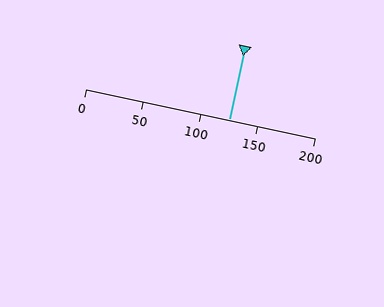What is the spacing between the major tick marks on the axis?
The major ticks are spaced 50 apart.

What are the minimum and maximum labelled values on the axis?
The axis runs from 0 to 200.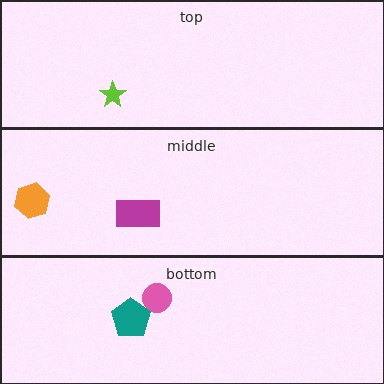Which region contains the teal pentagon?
The bottom region.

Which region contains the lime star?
The top region.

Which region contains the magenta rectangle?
The middle region.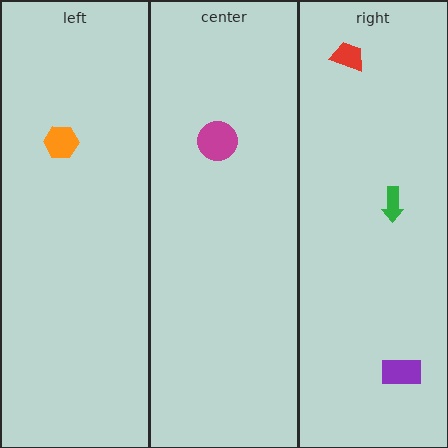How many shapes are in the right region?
3.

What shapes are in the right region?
The green arrow, the red trapezoid, the purple rectangle.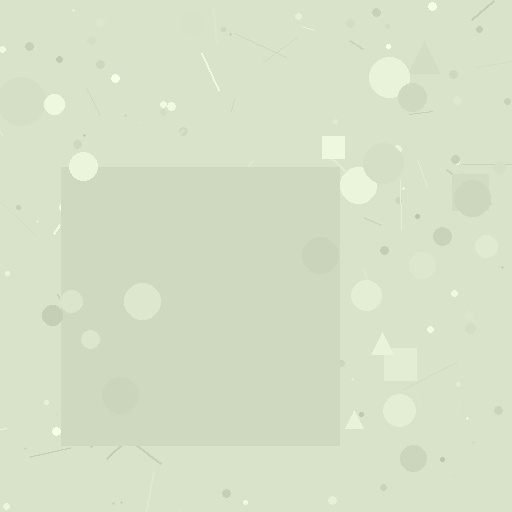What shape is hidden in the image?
A square is hidden in the image.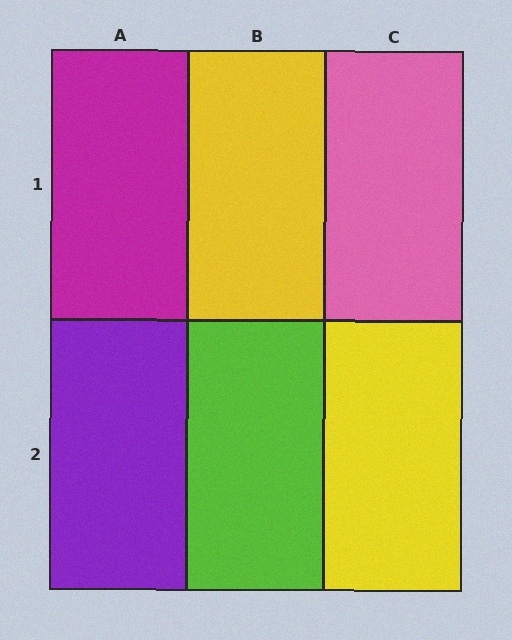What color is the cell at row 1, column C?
Pink.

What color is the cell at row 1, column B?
Yellow.